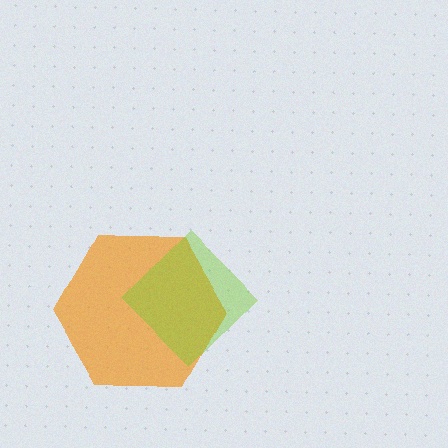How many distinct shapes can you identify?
There are 2 distinct shapes: an orange hexagon, a lime diamond.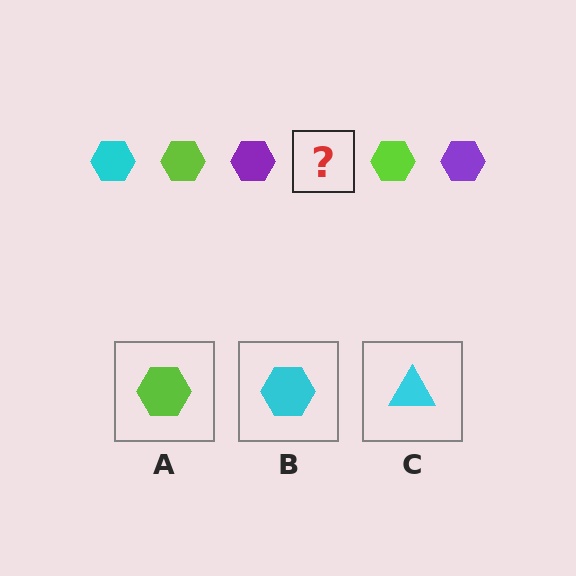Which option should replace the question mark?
Option B.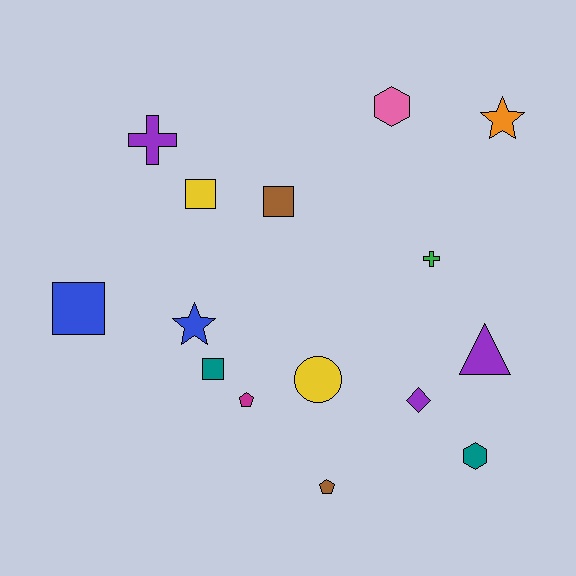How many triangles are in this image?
There is 1 triangle.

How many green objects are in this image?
There is 1 green object.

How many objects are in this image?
There are 15 objects.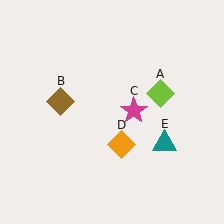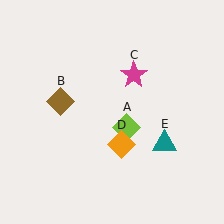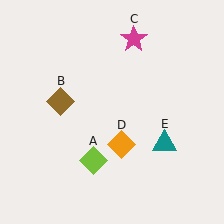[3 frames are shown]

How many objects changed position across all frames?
2 objects changed position: lime diamond (object A), magenta star (object C).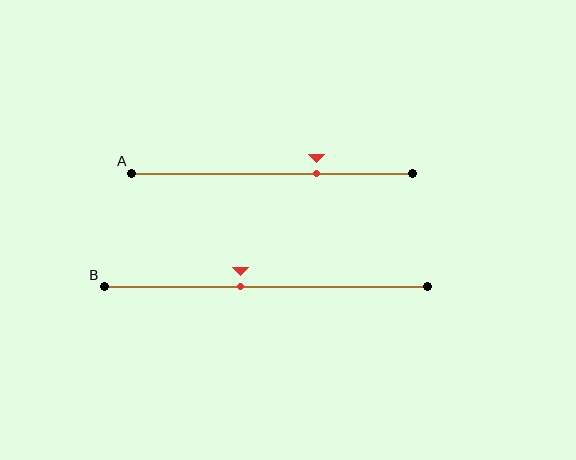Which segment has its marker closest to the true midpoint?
Segment B has its marker closest to the true midpoint.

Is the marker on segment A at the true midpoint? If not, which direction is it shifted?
No, the marker on segment A is shifted to the right by about 16% of the segment length.